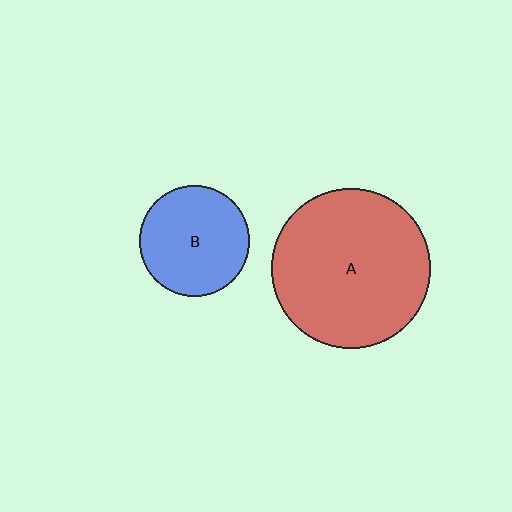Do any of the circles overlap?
No, none of the circles overlap.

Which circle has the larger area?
Circle A (red).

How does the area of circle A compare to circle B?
Approximately 2.1 times.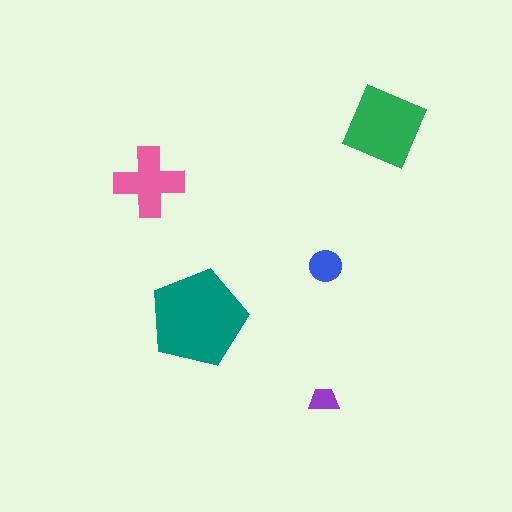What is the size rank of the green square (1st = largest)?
2nd.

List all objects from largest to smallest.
The teal pentagon, the green square, the pink cross, the blue circle, the purple trapezoid.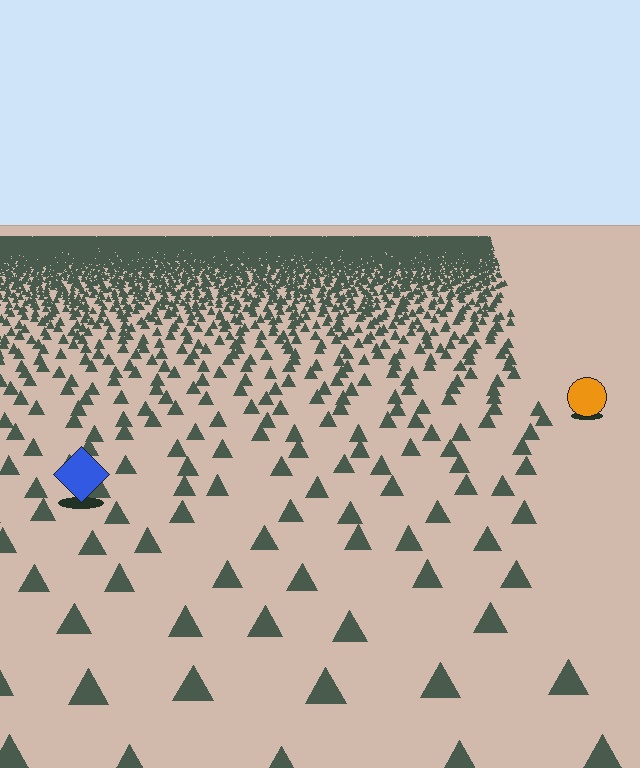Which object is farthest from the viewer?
The orange circle is farthest from the viewer. It appears smaller and the ground texture around it is denser.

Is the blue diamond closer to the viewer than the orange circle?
Yes. The blue diamond is closer — you can tell from the texture gradient: the ground texture is coarser near it.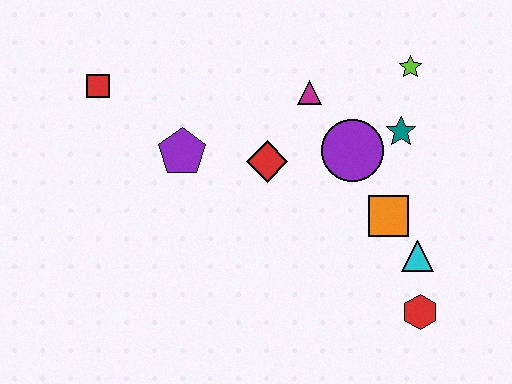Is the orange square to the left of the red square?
No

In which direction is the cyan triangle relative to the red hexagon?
The cyan triangle is above the red hexagon.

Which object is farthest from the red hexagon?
The red square is farthest from the red hexagon.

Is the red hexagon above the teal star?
No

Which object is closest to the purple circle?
The teal star is closest to the purple circle.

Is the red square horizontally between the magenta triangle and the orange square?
No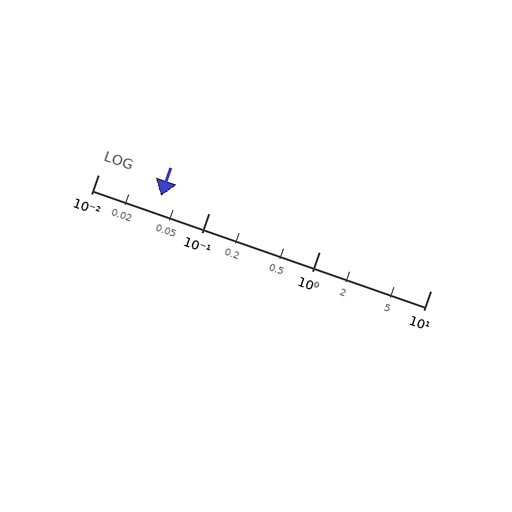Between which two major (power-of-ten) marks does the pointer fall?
The pointer is between 0.01 and 0.1.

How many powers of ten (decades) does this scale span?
The scale spans 3 decades, from 0.01 to 10.